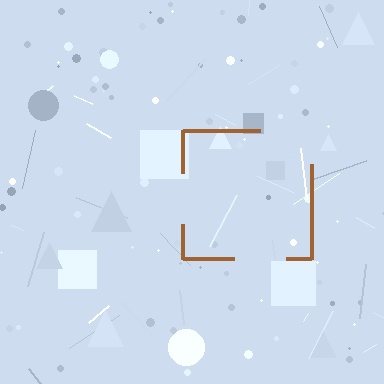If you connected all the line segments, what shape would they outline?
They would outline a square.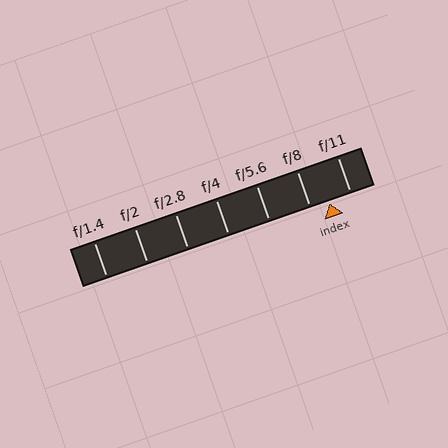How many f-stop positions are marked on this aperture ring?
There are 7 f-stop positions marked.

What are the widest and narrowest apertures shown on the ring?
The widest aperture shown is f/1.4 and the narrowest is f/11.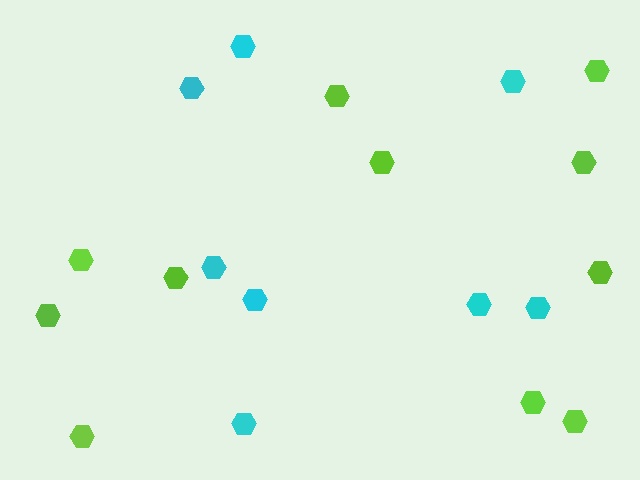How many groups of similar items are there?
There are 2 groups: one group of lime hexagons (11) and one group of cyan hexagons (8).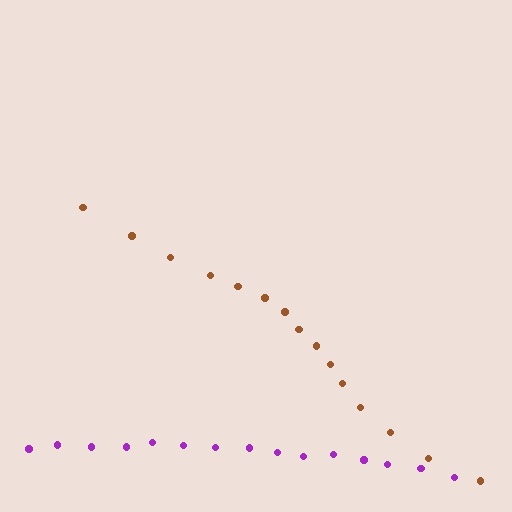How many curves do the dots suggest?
There are 2 distinct paths.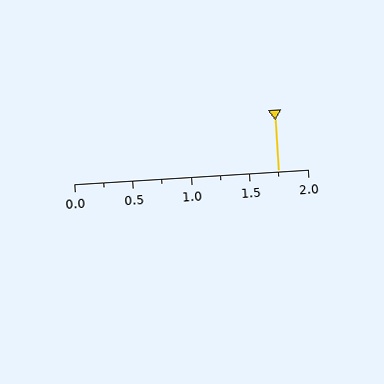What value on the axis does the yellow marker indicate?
The marker indicates approximately 1.75.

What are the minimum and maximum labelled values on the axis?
The axis runs from 0.0 to 2.0.